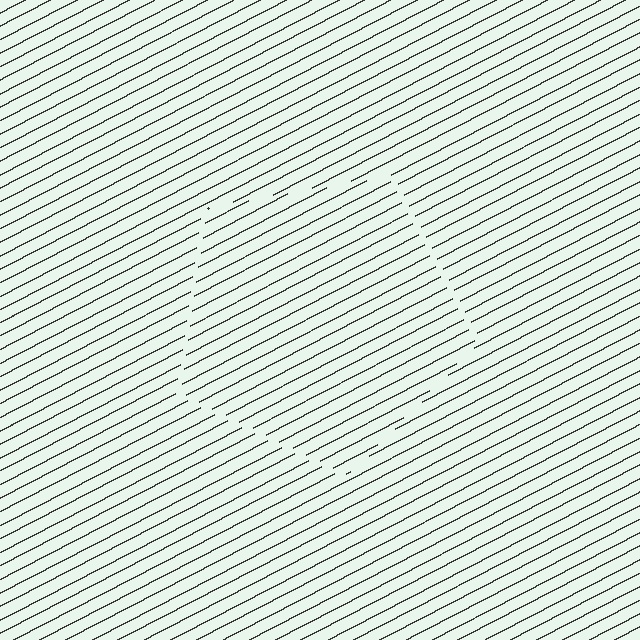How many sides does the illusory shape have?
5 sides — the line-ends trace a pentagon.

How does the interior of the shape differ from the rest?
The interior of the shape contains the same grating, shifted by half a period — the contour is defined by the phase discontinuity where line-ends from the inner and outer gratings abut.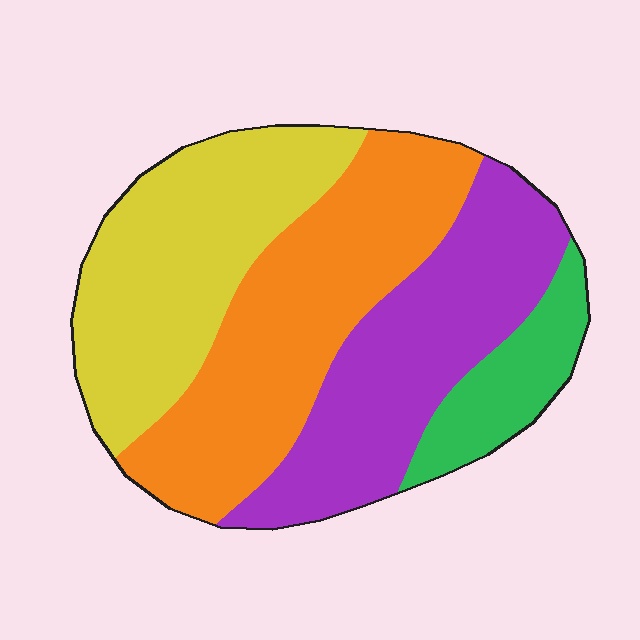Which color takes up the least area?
Green, at roughly 10%.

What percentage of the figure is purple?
Purple takes up about one quarter (1/4) of the figure.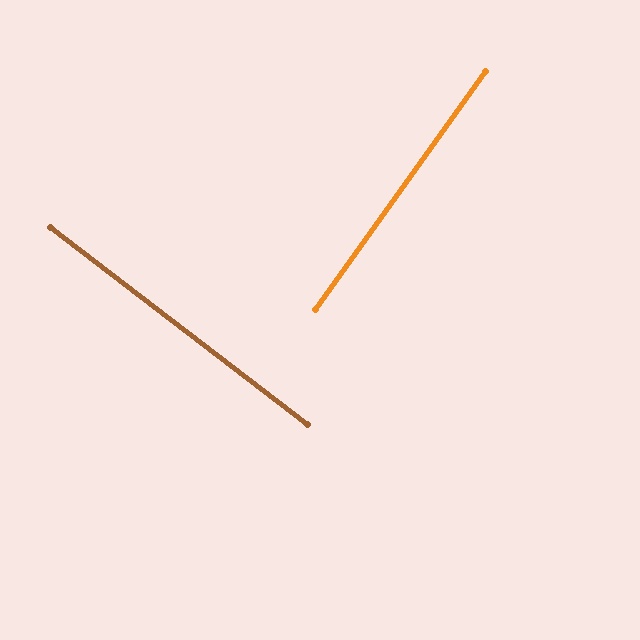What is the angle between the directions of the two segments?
Approximately 88 degrees.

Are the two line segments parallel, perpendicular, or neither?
Perpendicular — they meet at approximately 88°.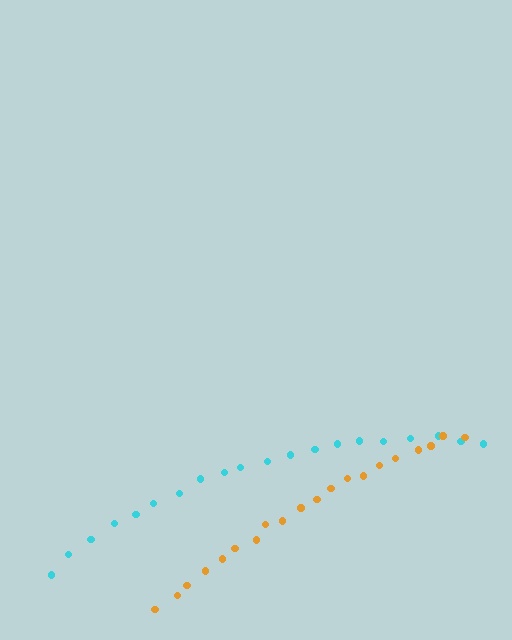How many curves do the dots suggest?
There are 2 distinct paths.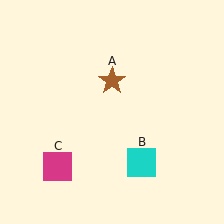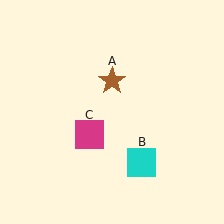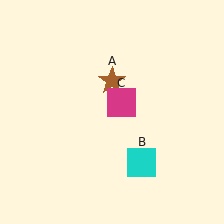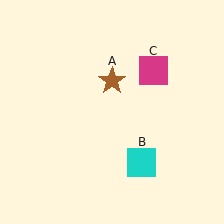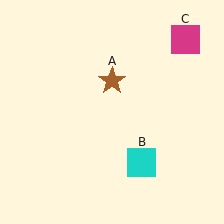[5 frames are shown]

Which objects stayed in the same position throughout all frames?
Brown star (object A) and cyan square (object B) remained stationary.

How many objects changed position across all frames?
1 object changed position: magenta square (object C).